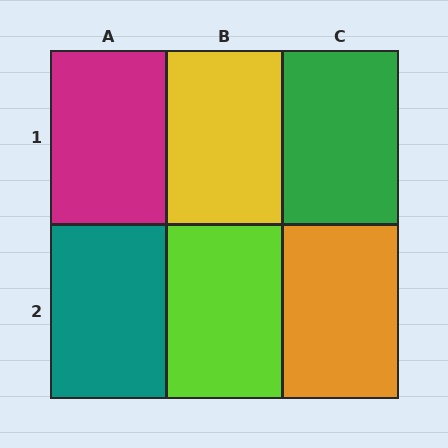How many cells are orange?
1 cell is orange.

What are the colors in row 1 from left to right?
Magenta, yellow, green.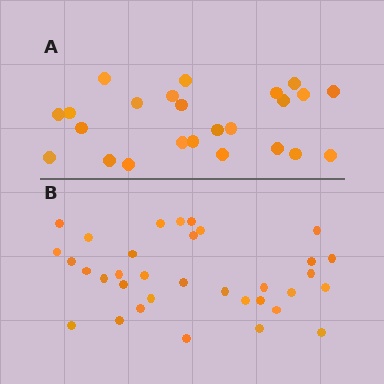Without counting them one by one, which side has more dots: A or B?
Region B (the bottom region) has more dots.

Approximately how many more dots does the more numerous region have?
Region B has roughly 10 or so more dots than region A.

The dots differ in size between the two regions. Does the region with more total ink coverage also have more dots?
No. Region A has more total ink coverage because its dots are larger, but region B actually contains more individual dots. Total area can be misleading — the number of items is what matters here.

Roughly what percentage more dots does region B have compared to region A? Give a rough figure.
About 40% more.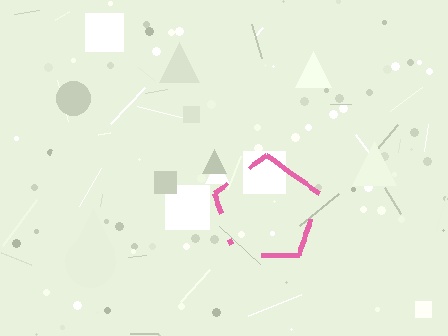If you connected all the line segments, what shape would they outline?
They would outline a pentagon.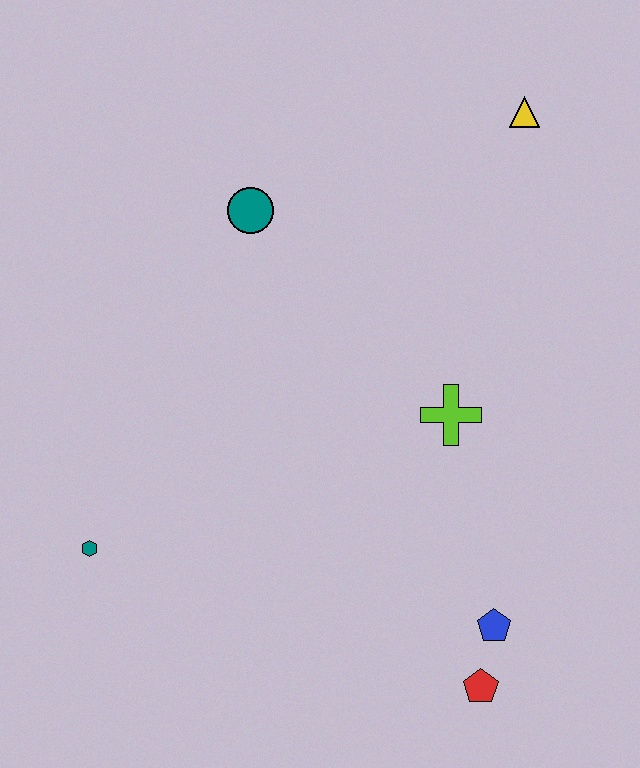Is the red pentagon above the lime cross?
No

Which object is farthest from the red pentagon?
The yellow triangle is farthest from the red pentagon.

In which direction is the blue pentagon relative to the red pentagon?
The blue pentagon is above the red pentagon.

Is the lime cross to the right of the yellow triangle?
No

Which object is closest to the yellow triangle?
The teal circle is closest to the yellow triangle.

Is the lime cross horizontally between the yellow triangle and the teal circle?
Yes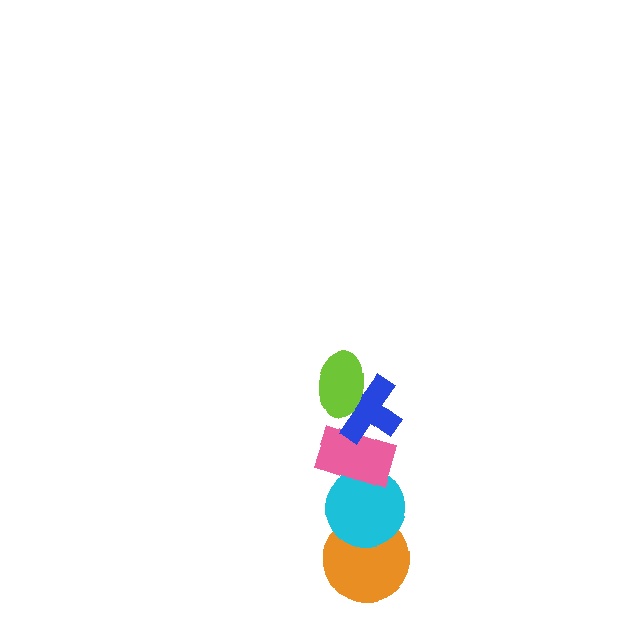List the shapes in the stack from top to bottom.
From top to bottom: the lime ellipse, the blue cross, the pink rectangle, the cyan circle, the orange circle.